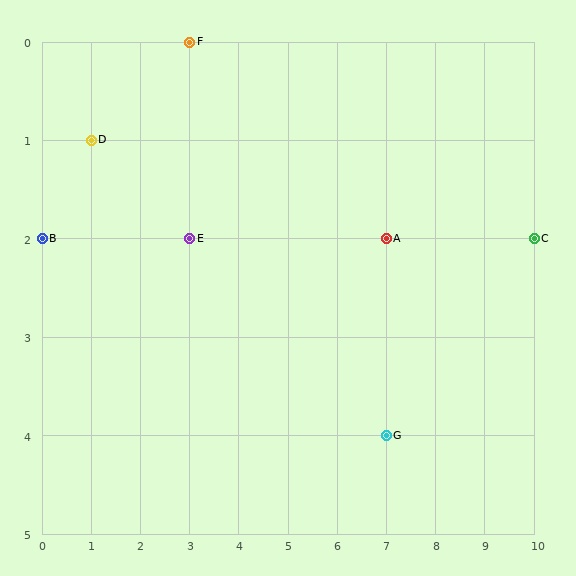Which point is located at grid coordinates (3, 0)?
Point F is at (3, 0).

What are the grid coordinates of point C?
Point C is at grid coordinates (10, 2).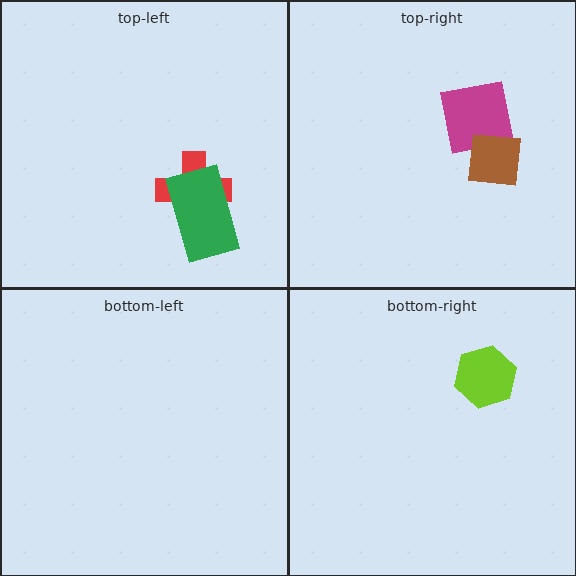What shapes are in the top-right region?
The magenta square, the brown square.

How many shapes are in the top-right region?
2.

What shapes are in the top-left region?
The red cross, the green rectangle.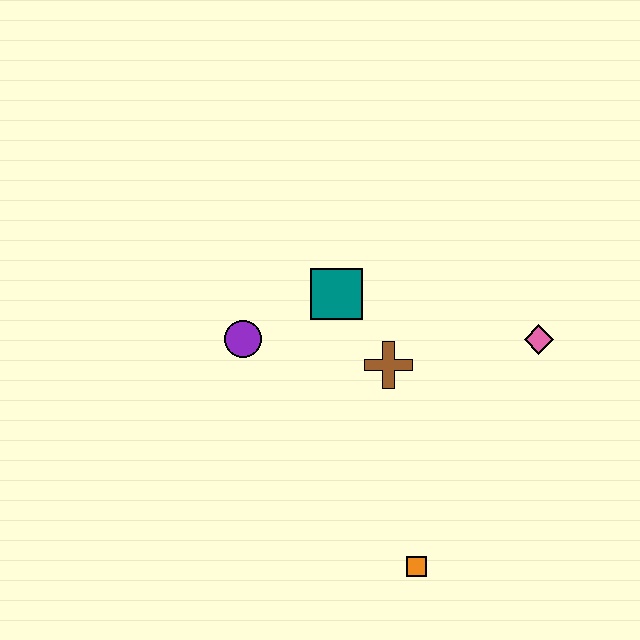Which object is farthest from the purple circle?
The pink diamond is farthest from the purple circle.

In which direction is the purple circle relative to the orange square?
The purple circle is above the orange square.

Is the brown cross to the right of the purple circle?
Yes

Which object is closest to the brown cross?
The teal square is closest to the brown cross.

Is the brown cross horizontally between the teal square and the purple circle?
No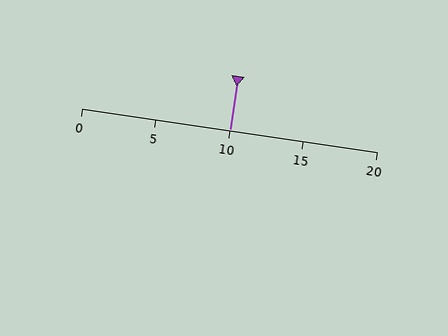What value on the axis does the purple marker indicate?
The marker indicates approximately 10.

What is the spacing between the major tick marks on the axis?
The major ticks are spaced 5 apart.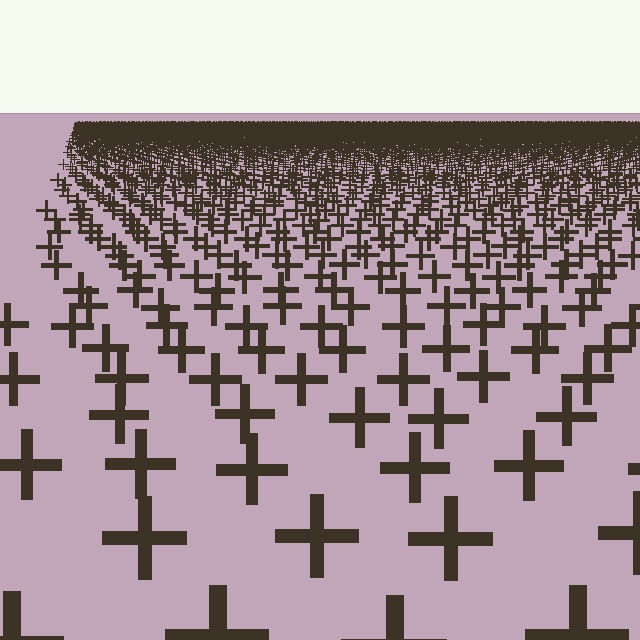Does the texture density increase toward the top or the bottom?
Density increases toward the top.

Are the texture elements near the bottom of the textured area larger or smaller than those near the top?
Larger. Near the bottom, elements are closer to the viewer and appear at a bigger on-screen size.